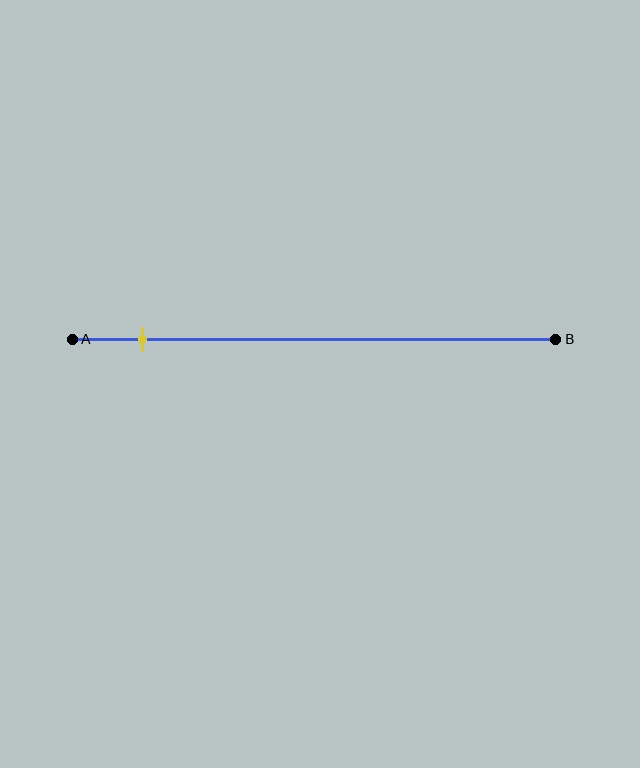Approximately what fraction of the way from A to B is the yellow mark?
The yellow mark is approximately 15% of the way from A to B.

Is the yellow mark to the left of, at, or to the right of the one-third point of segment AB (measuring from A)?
The yellow mark is to the left of the one-third point of segment AB.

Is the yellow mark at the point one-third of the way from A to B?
No, the mark is at about 15% from A, not at the 33% one-third point.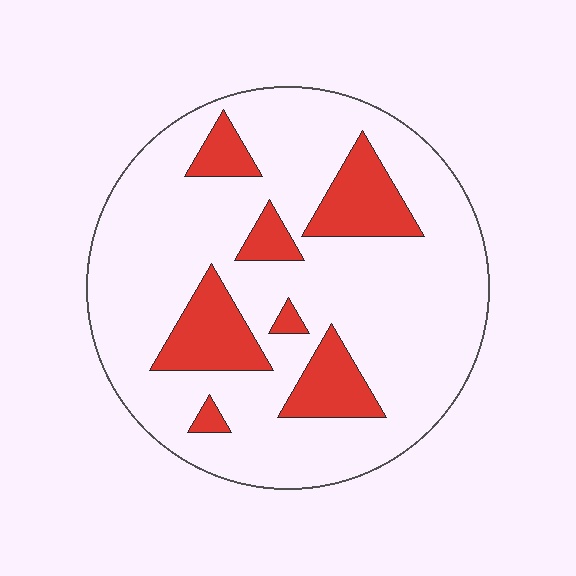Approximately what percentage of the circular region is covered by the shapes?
Approximately 20%.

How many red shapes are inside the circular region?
7.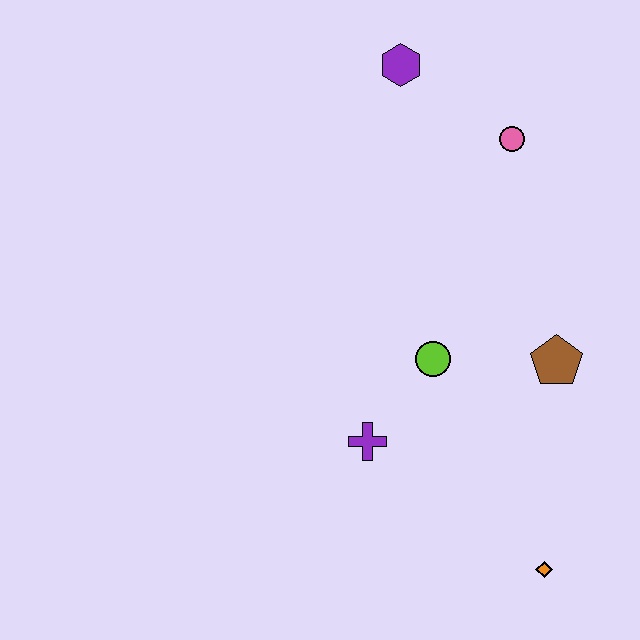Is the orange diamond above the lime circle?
No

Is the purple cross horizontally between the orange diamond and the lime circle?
No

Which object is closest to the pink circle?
The purple hexagon is closest to the pink circle.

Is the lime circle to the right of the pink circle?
No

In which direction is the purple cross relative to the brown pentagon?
The purple cross is to the left of the brown pentagon.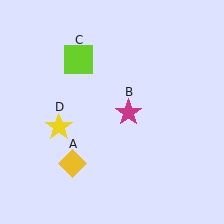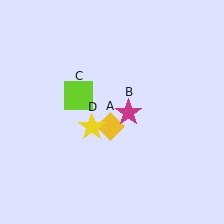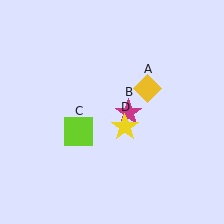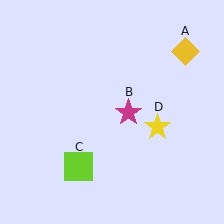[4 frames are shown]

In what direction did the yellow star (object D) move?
The yellow star (object D) moved right.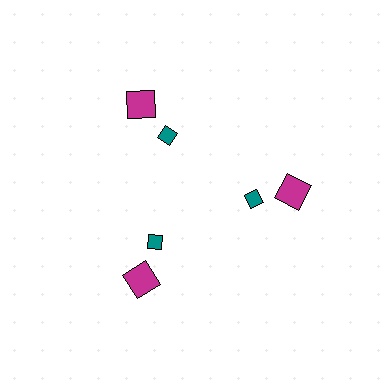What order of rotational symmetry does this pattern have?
This pattern has 3-fold rotational symmetry.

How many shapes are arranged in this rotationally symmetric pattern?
There are 6 shapes, arranged in 3 groups of 2.